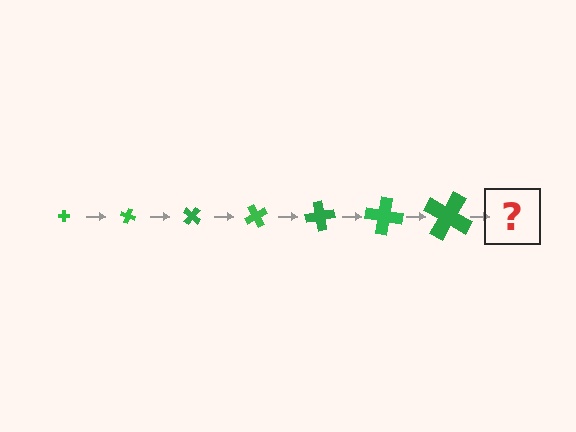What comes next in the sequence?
The next element should be a cross, larger than the previous one and rotated 140 degrees from the start.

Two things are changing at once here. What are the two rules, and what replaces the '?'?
The two rules are that the cross grows larger each step and it rotates 20 degrees each step. The '?' should be a cross, larger than the previous one and rotated 140 degrees from the start.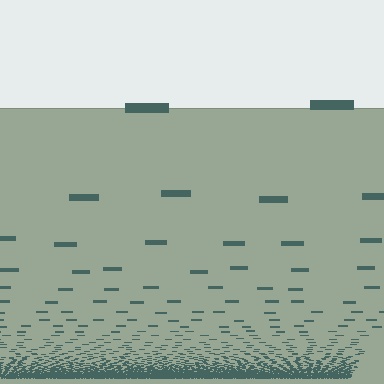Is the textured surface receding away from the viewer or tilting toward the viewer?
The surface appears to tilt toward the viewer. Texture elements get larger and sparser toward the top.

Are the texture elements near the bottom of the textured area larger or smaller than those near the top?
Smaller. The gradient is inverted — elements near the bottom are smaller and denser.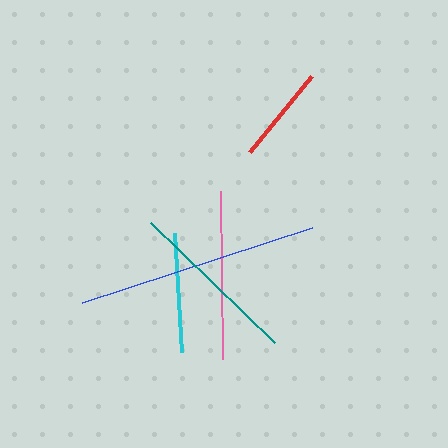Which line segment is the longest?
The blue line is the longest at approximately 242 pixels.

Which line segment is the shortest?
The red line is the shortest at approximately 98 pixels.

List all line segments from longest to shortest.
From longest to shortest: blue, teal, pink, cyan, red.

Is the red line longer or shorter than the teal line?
The teal line is longer than the red line.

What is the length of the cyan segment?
The cyan segment is approximately 120 pixels long.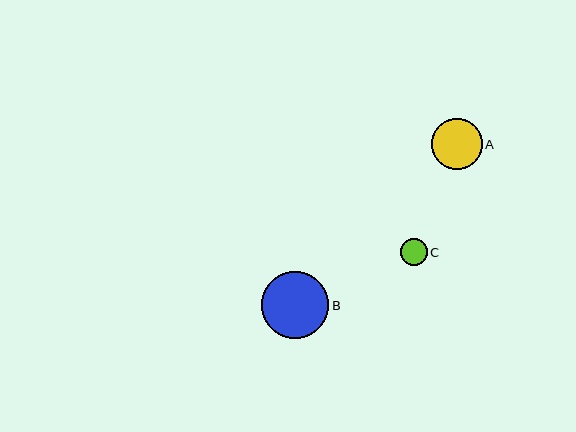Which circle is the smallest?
Circle C is the smallest with a size of approximately 27 pixels.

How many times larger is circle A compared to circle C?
Circle A is approximately 1.9 times the size of circle C.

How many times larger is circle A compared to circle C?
Circle A is approximately 1.9 times the size of circle C.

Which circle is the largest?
Circle B is the largest with a size of approximately 67 pixels.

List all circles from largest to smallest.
From largest to smallest: B, A, C.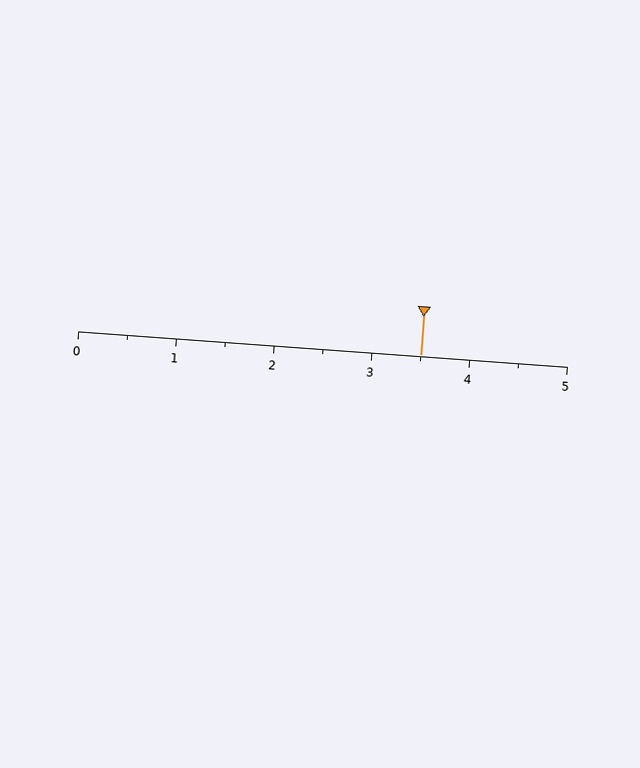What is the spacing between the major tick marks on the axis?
The major ticks are spaced 1 apart.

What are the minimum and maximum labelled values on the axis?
The axis runs from 0 to 5.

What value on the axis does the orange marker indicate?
The marker indicates approximately 3.5.